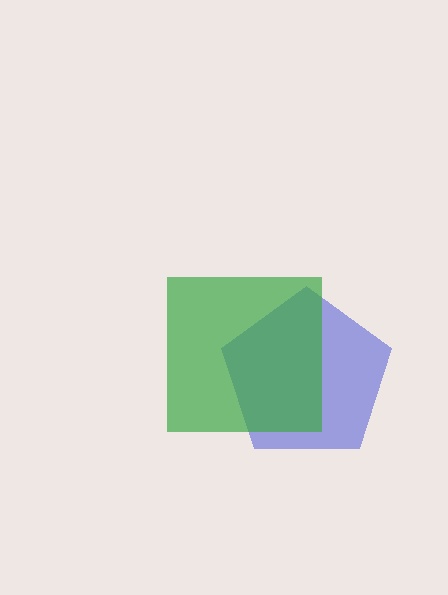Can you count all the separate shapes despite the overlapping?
Yes, there are 2 separate shapes.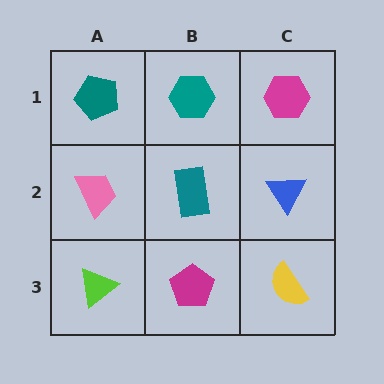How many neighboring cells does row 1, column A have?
2.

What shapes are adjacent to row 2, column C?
A magenta hexagon (row 1, column C), a yellow semicircle (row 3, column C), a teal rectangle (row 2, column B).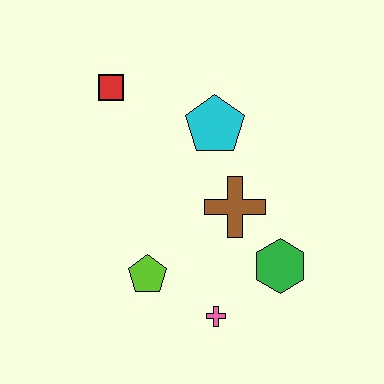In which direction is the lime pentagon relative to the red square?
The lime pentagon is below the red square.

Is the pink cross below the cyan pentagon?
Yes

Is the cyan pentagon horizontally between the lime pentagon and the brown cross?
Yes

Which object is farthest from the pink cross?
The red square is farthest from the pink cross.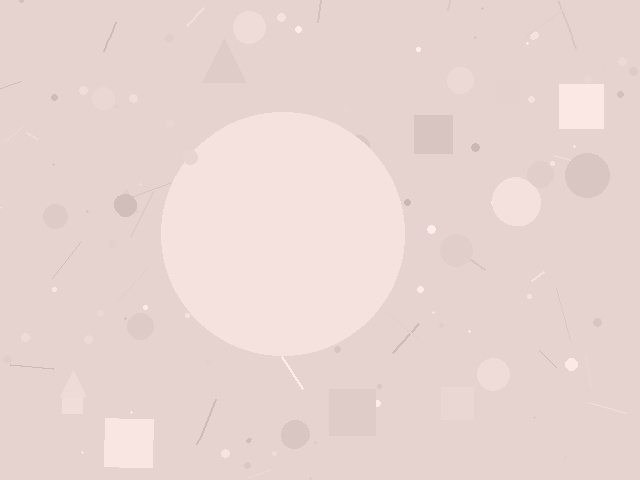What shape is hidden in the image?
A circle is hidden in the image.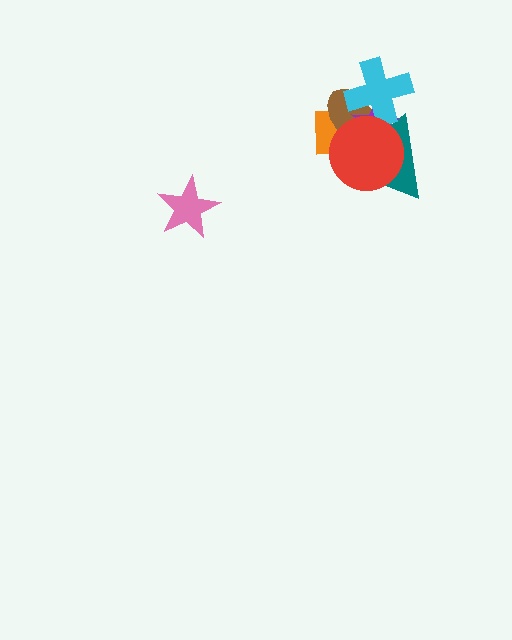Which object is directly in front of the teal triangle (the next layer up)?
The purple star is directly in front of the teal triangle.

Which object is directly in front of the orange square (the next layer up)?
The brown ellipse is directly in front of the orange square.